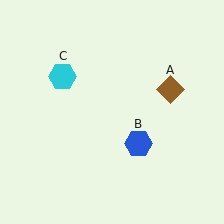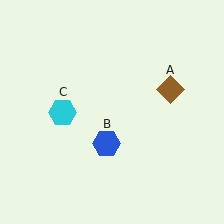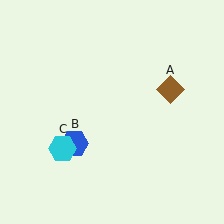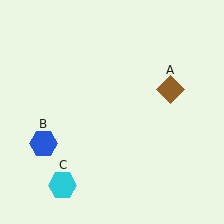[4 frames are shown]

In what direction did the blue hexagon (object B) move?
The blue hexagon (object B) moved left.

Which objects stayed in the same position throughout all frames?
Brown diamond (object A) remained stationary.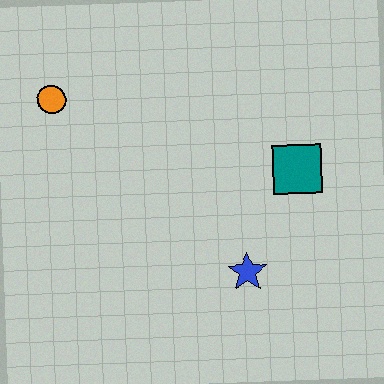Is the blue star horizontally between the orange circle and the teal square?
Yes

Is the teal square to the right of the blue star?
Yes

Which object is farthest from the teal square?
The orange circle is farthest from the teal square.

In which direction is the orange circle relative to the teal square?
The orange circle is to the left of the teal square.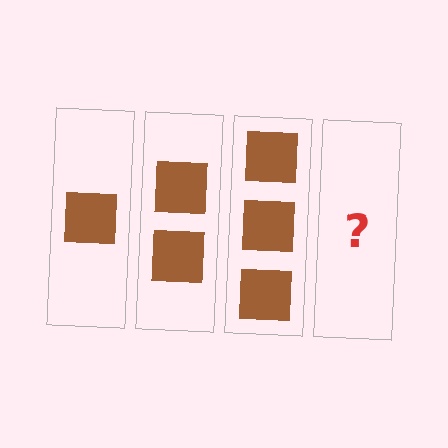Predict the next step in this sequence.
The next step is 4 squares.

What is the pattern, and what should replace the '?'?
The pattern is that each step adds one more square. The '?' should be 4 squares.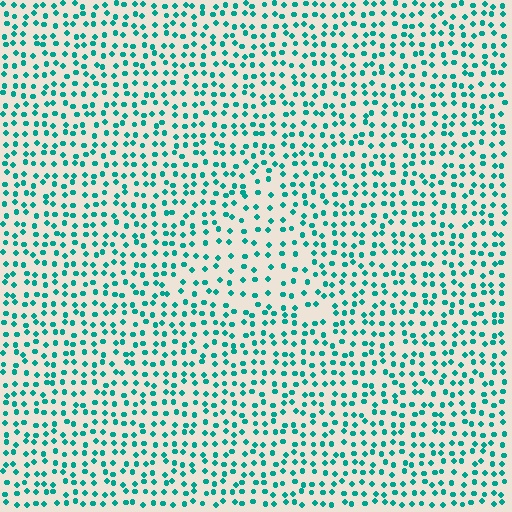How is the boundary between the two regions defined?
The boundary is defined by a change in element density (approximately 1.6x ratio). All elements are the same color, size, and shape.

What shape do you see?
I see a triangle.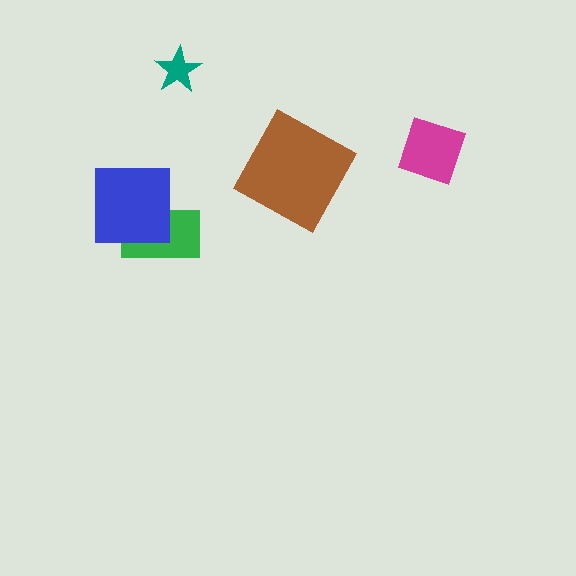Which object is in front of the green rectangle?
The blue square is in front of the green rectangle.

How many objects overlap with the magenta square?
0 objects overlap with the magenta square.